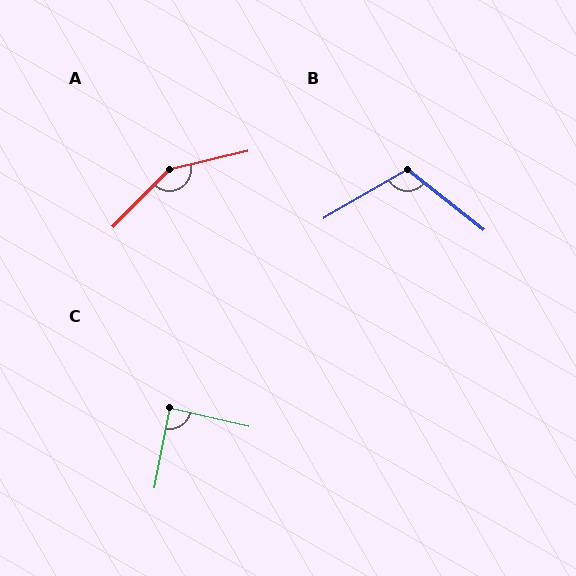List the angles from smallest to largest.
C (88°), B (112°), A (148°).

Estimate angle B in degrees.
Approximately 112 degrees.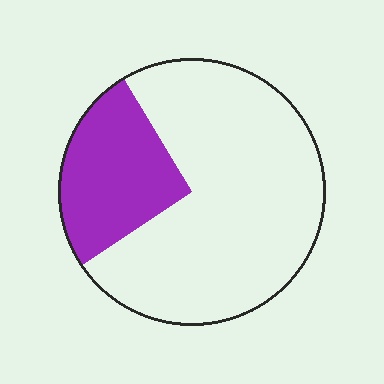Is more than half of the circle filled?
No.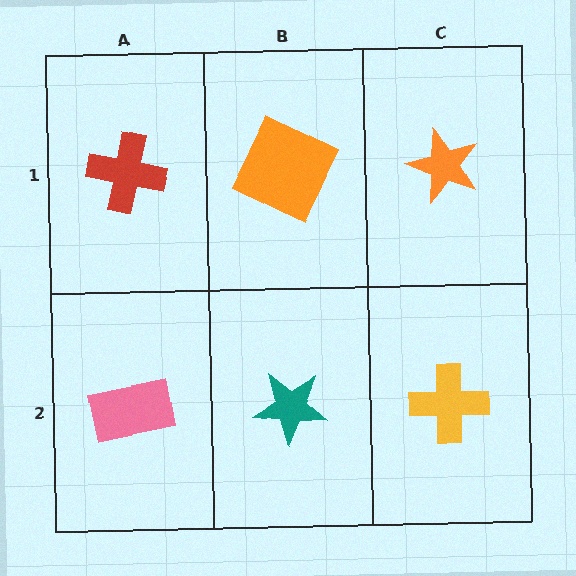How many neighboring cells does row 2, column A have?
2.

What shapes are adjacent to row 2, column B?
An orange square (row 1, column B), a pink rectangle (row 2, column A), a yellow cross (row 2, column C).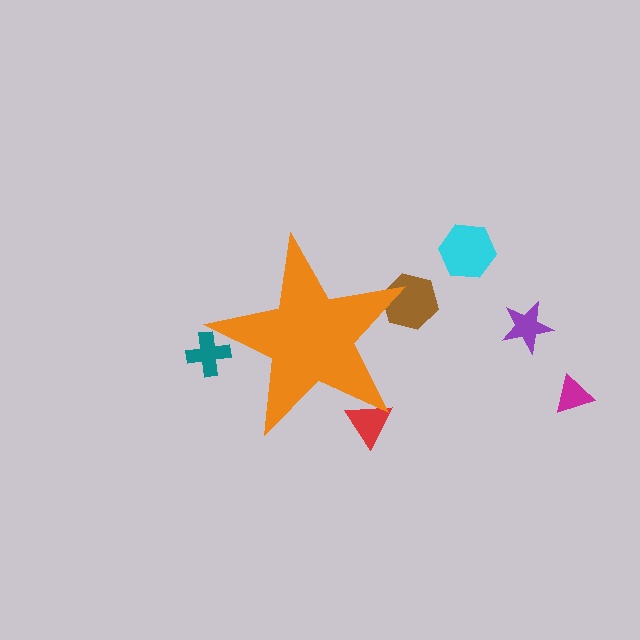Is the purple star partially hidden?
No, the purple star is fully visible.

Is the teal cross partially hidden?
Yes, the teal cross is partially hidden behind the orange star.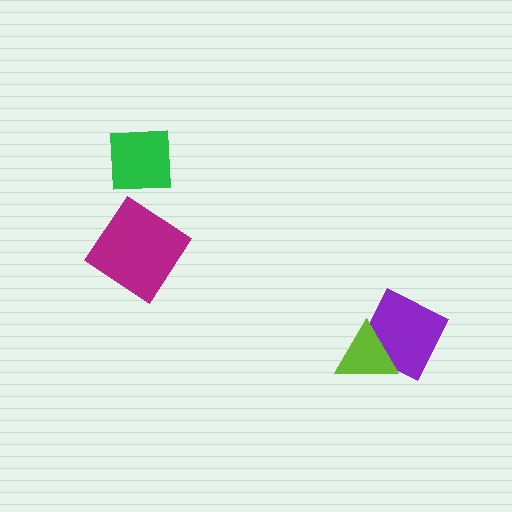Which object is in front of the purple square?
The lime triangle is in front of the purple square.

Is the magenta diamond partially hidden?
No, no other shape covers it.